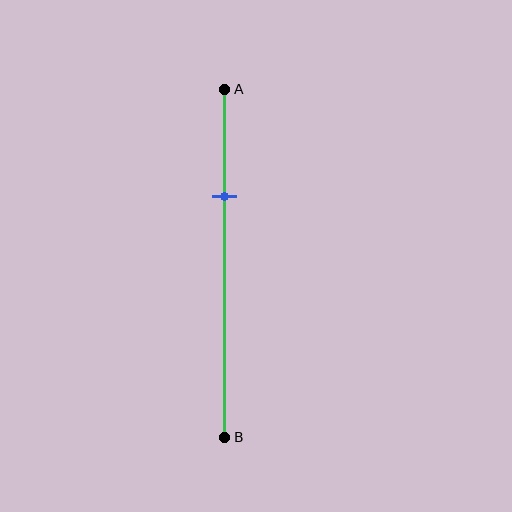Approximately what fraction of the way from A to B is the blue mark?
The blue mark is approximately 30% of the way from A to B.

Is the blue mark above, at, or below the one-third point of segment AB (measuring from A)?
The blue mark is approximately at the one-third point of segment AB.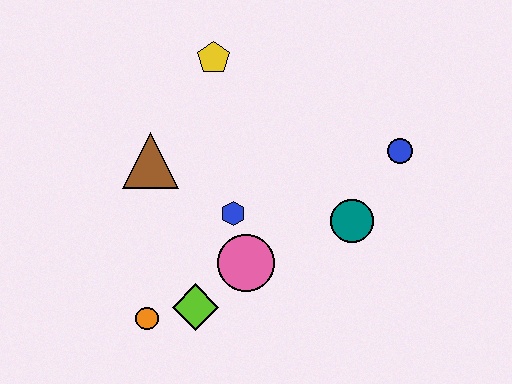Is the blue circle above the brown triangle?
Yes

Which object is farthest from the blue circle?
The orange circle is farthest from the blue circle.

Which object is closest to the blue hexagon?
The pink circle is closest to the blue hexagon.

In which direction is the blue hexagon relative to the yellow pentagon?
The blue hexagon is below the yellow pentagon.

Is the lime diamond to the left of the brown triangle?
No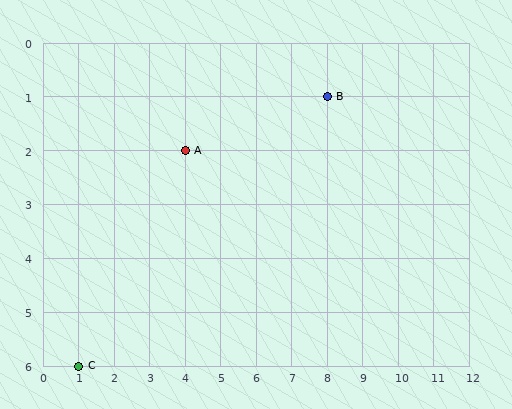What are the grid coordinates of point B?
Point B is at grid coordinates (8, 1).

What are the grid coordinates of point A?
Point A is at grid coordinates (4, 2).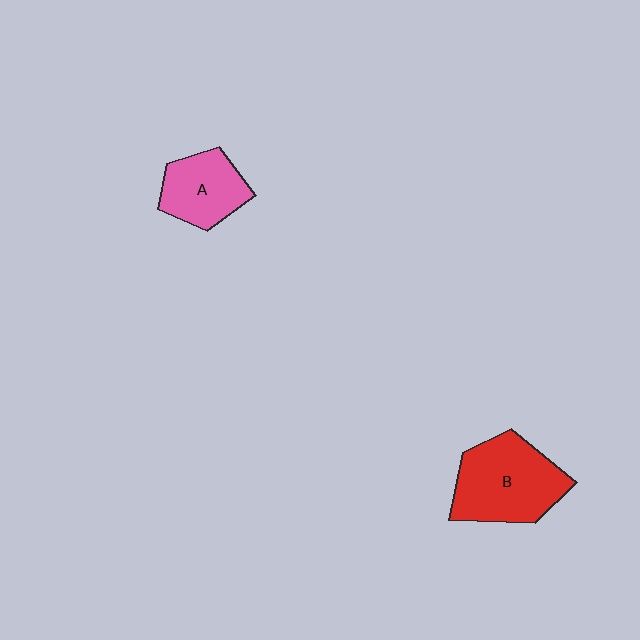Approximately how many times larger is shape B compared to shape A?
Approximately 1.5 times.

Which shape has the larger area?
Shape B (red).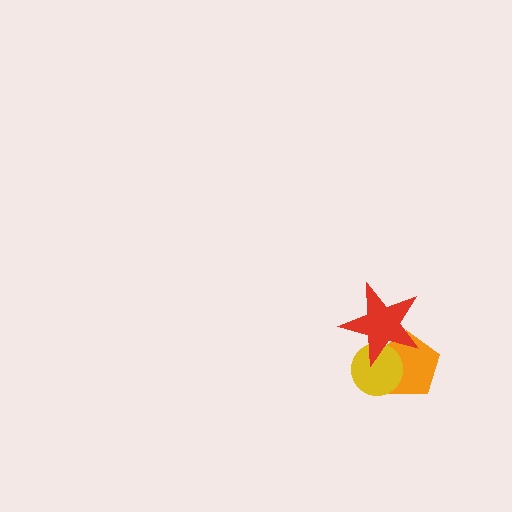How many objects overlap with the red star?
2 objects overlap with the red star.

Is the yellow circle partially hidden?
Yes, it is partially covered by another shape.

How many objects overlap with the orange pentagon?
2 objects overlap with the orange pentagon.